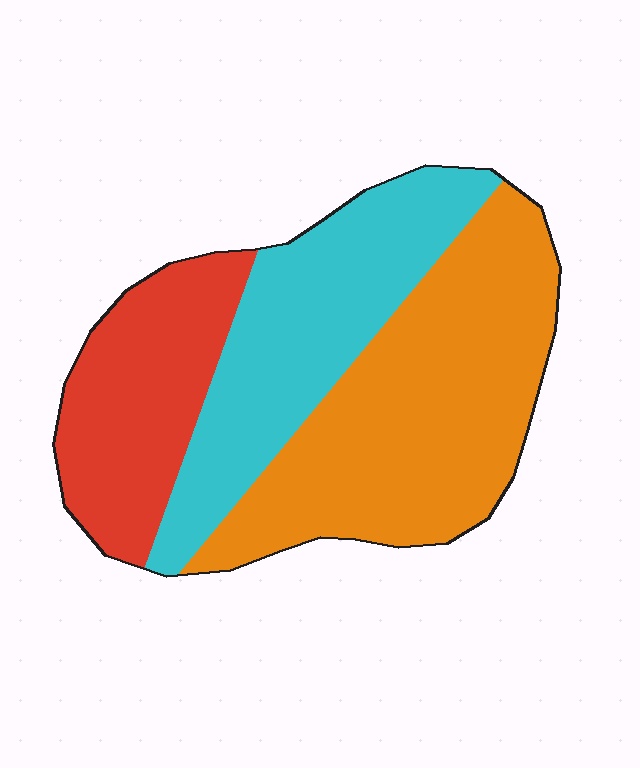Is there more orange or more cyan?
Orange.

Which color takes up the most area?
Orange, at roughly 45%.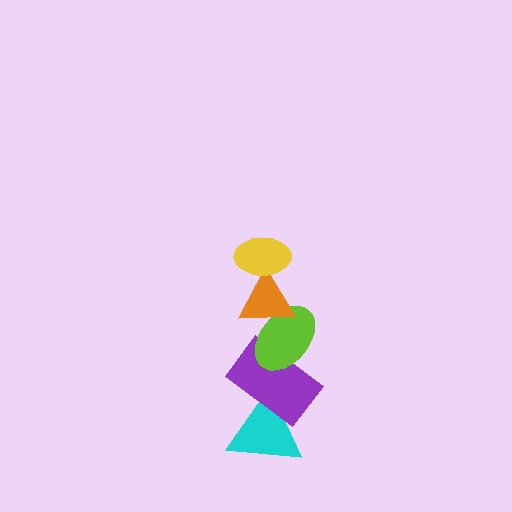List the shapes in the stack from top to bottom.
From top to bottom: the yellow ellipse, the orange triangle, the lime ellipse, the purple rectangle, the cyan triangle.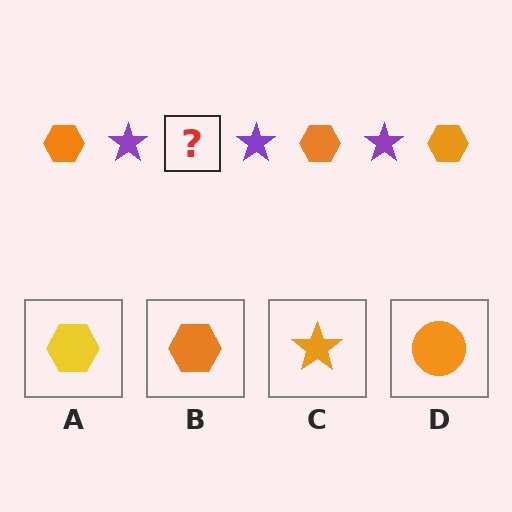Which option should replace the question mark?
Option B.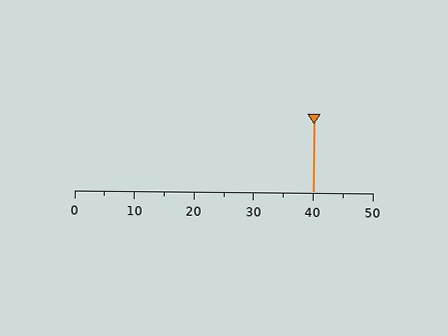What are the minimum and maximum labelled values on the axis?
The axis runs from 0 to 50.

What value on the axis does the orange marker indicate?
The marker indicates approximately 40.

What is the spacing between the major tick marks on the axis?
The major ticks are spaced 10 apart.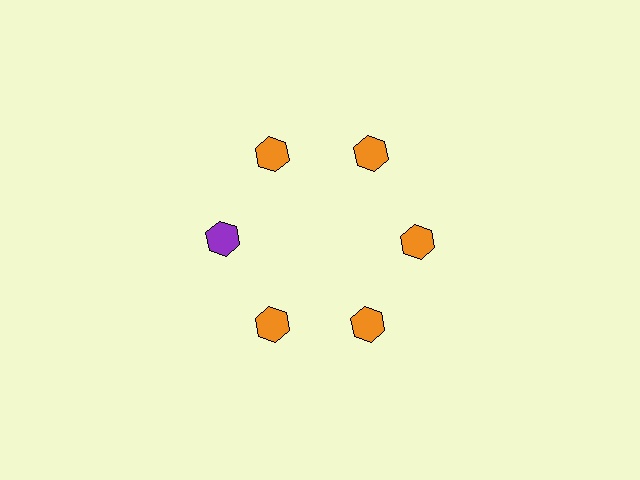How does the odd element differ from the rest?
It has a different color: purple instead of orange.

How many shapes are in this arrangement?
There are 6 shapes arranged in a ring pattern.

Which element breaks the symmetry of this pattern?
The purple hexagon at roughly the 9 o'clock position breaks the symmetry. All other shapes are orange hexagons.